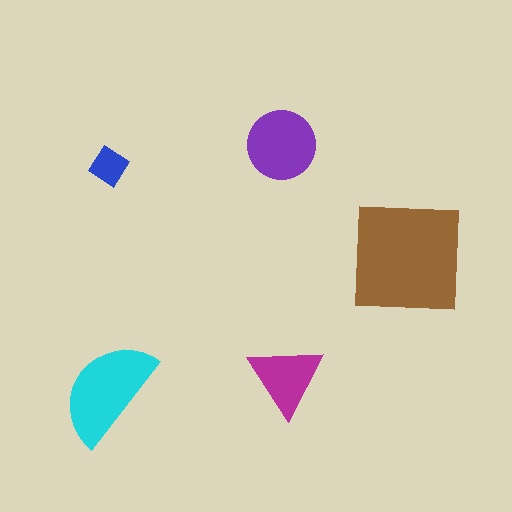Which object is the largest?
The brown square.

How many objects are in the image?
There are 5 objects in the image.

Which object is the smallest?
The blue diamond.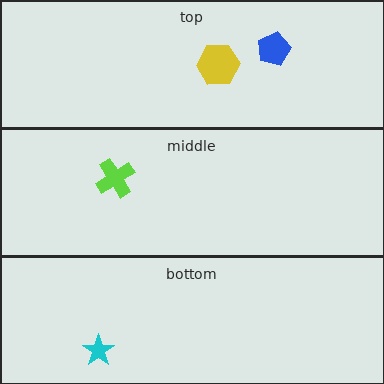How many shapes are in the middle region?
1.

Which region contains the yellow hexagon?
The top region.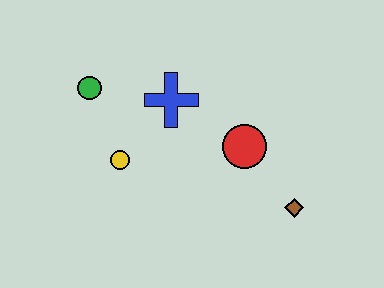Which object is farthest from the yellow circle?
The brown diamond is farthest from the yellow circle.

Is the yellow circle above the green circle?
No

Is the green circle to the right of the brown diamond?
No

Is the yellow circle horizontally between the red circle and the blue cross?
No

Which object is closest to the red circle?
The brown diamond is closest to the red circle.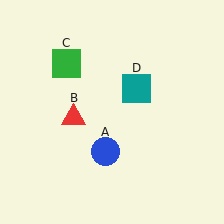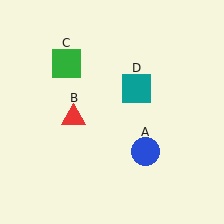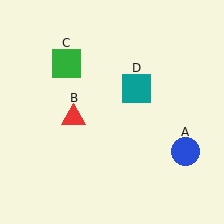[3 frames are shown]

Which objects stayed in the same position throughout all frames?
Red triangle (object B) and green square (object C) and teal square (object D) remained stationary.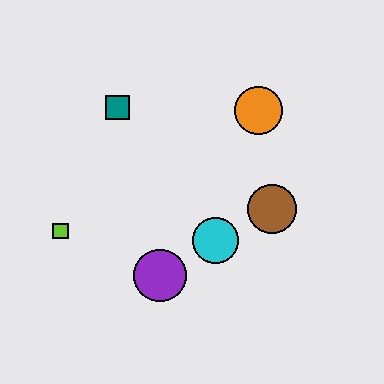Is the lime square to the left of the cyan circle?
Yes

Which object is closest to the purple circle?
The cyan circle is closest to the purple circle.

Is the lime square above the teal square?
No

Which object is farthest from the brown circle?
The lime square is farthest from the brown circle.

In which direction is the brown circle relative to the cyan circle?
The brown circle is to the right of the cyan circle.